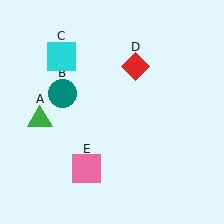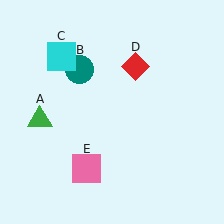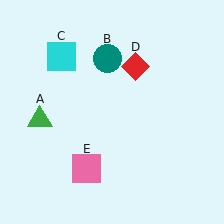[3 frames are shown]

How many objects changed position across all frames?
1 object changed position: teal circle (object B).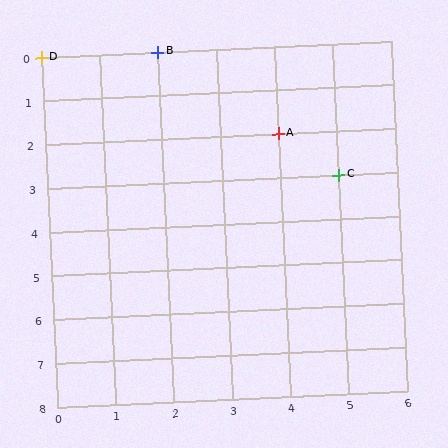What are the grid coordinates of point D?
Point D is at grid coordinates (0, 0).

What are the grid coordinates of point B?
Point B is at grid coordinates (2, 0).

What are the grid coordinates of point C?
Point C is at grid coordinates (5, 3).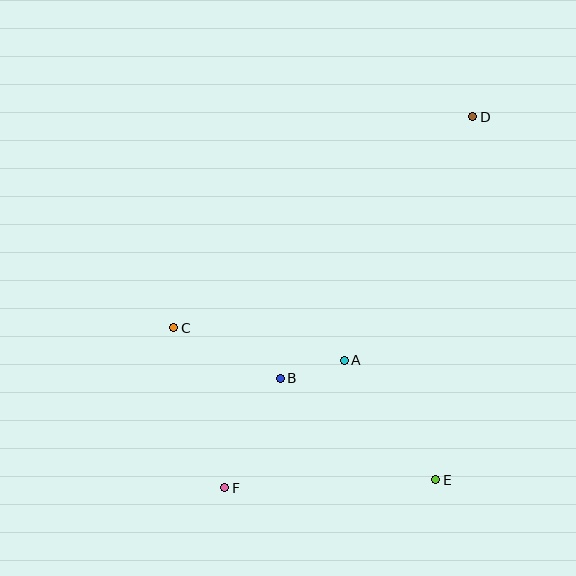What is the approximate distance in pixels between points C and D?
The distance between C and D is approximately 366 pixels.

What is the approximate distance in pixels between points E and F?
The distance between E and F is approximately 211 pixels.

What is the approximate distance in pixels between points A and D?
The distance between A and D is approximately 275 pixels.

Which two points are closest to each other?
Points A and B are closest to each other.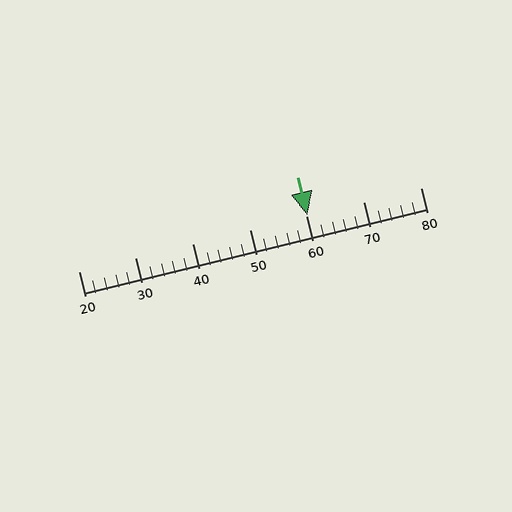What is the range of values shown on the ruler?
The ruler shows values from 20 to 80.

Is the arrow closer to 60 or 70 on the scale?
The arrow is closer to 60.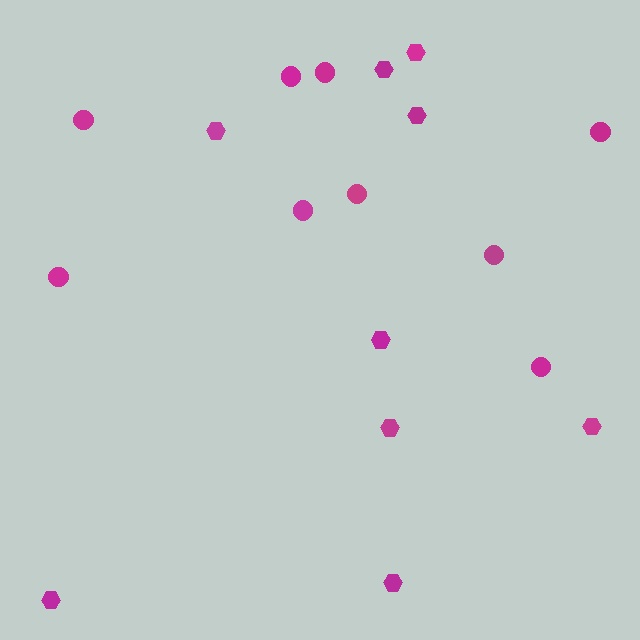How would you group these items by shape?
There are 2 groups: one group of hexagons (9) and one group of circles (9).